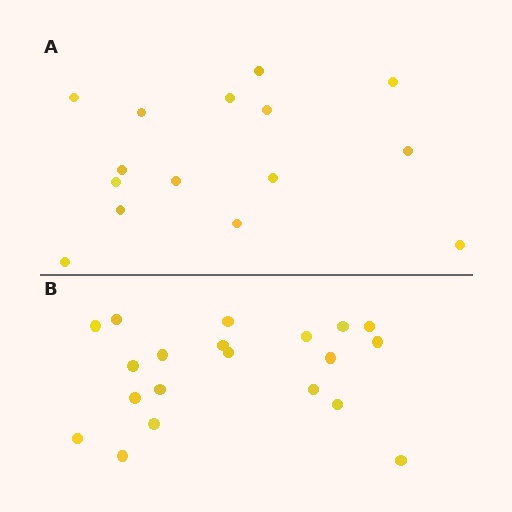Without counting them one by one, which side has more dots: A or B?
Region B (the bottom region) has more dots.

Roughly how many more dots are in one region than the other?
Region B has about 5 more dots than region A.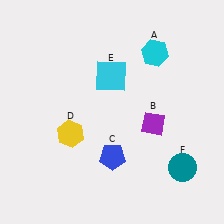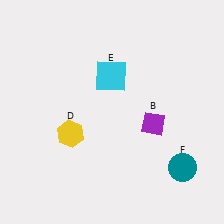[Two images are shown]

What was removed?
The cyan hexagon (A), the blue pentagon (C) were removed in Image 2.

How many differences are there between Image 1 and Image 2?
There are 2 differences between the two images.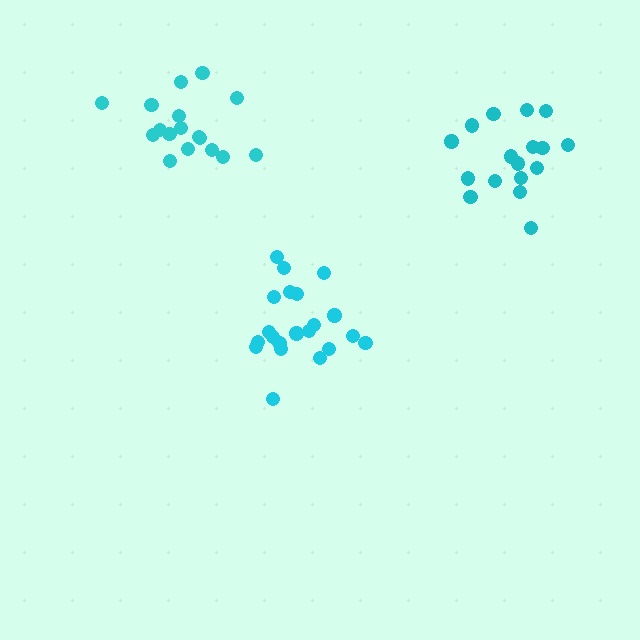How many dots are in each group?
Group 1: 17 dots, Group 2: 21 dots, Group 3: 17 dots (55 total).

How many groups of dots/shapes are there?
There are 3 groups.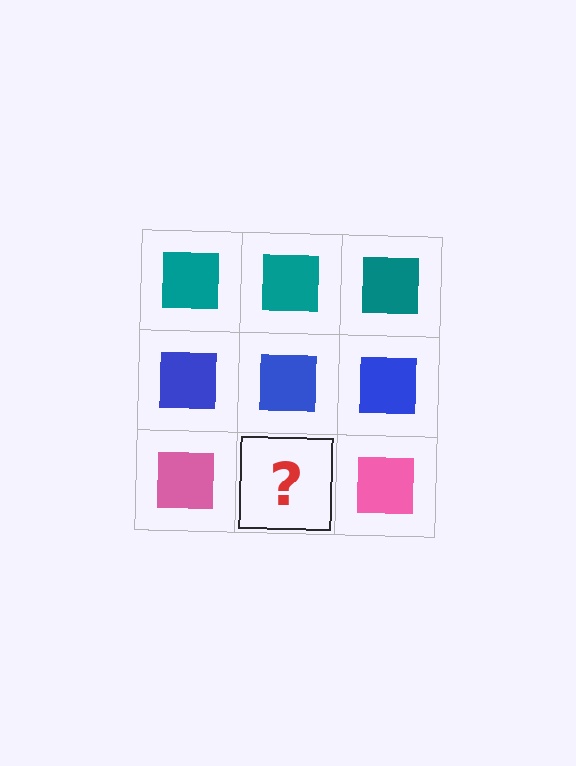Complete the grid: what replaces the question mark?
The question mark should be replaced with a pink square.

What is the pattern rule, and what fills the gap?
The rule is that each row has a consistent color. The gap should be filled with a pink square.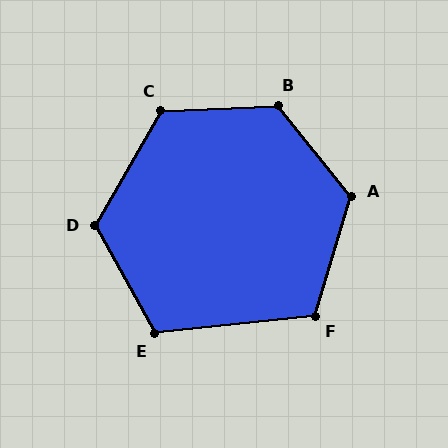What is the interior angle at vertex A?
Approximately 125 degrees (obtuse).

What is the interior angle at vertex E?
Approximately 113 degrees (obtuse).